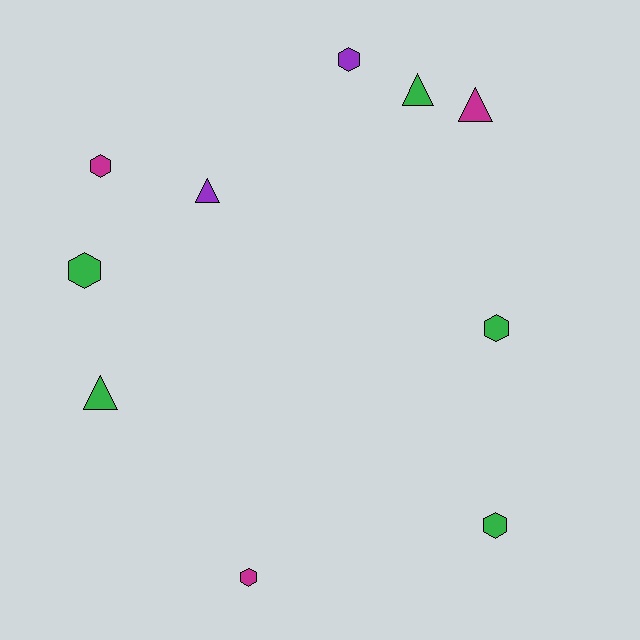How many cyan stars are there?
There are no cyan stars.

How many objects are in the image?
There are 10 objects.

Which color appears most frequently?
Green, with 5 objects.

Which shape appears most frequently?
Hexagon, with 6 objects.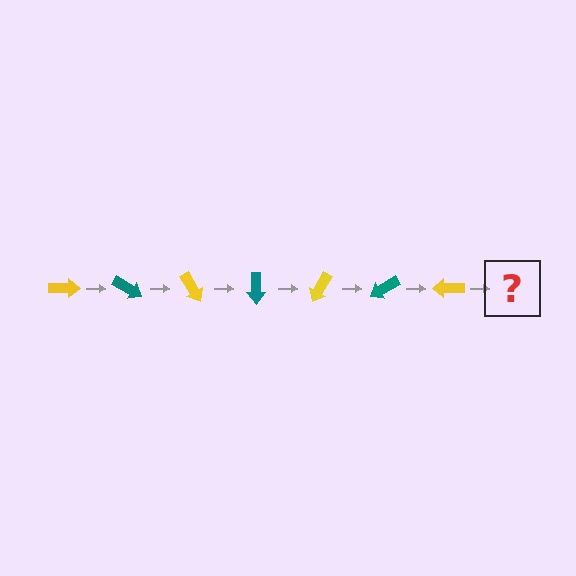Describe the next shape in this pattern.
It should be a teal arrow, rotated 210 degrees from the start.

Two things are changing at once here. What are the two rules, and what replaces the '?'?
The two rules are that it rotates 30 degrees each step and the color cycles through yellow and teal. The '?' should be a teal arrow, rotated 210 degrees from the start.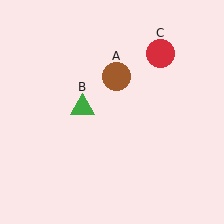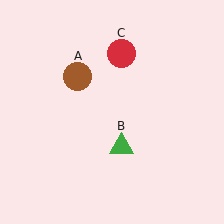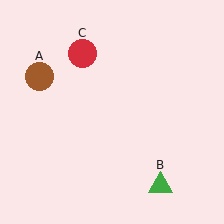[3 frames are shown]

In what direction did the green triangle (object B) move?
The green triangle (object B) moved down and to the right.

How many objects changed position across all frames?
3 objects changed position: brown circle (object A), green triangle (object B), red circle (object C).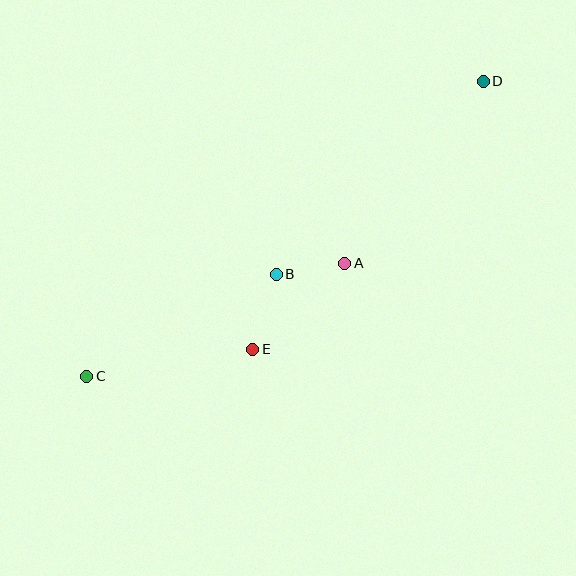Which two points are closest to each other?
Points A and B are closest to each other.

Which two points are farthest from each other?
Points C and D are farthest from each other.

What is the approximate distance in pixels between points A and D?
The distance between A and D is approximately 228 pixels.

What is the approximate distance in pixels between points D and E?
The distance between D and E is approximately 353 pixels.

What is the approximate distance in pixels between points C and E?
The distance between C and E is approximately 168 pixels.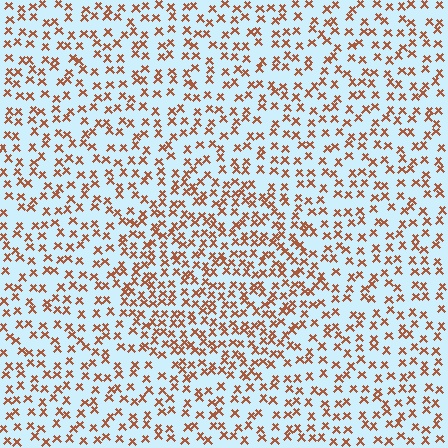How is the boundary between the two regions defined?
The boundary is defined by a change in element density (approximately 1.6x ratio). All elements are the same color, size, and shape.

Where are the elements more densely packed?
The elements are more densely packed inside the circle boundary.